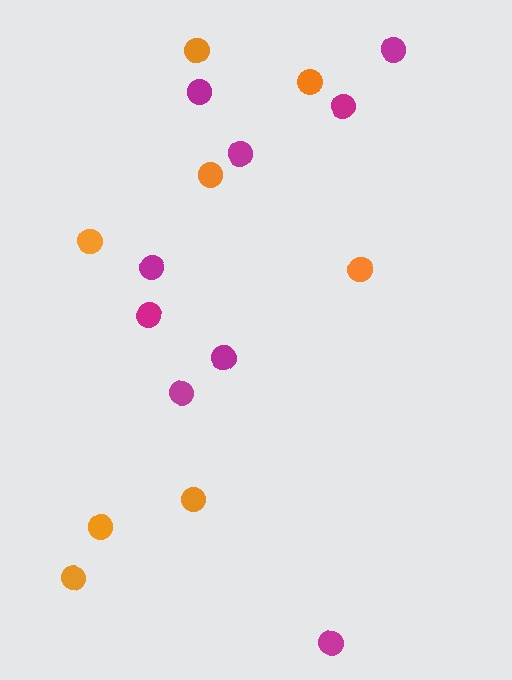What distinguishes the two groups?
There are 2 groups: one group of magenta circles (9) and one group of orange circles (8).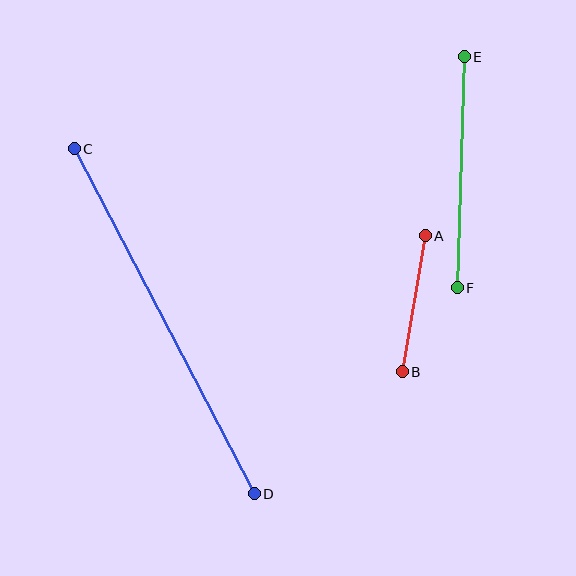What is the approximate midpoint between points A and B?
The midpoint is at approximately (414, 304) pixels.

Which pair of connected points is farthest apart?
Points C and D are farthest apart.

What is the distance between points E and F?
The distance is approximately 231 pixels.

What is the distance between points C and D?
The distance is approximately 389 pixels.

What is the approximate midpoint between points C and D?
The midpoint is at approximately (164, 321) pixels.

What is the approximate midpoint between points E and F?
The midpoint is at approximately (461, 172) pixels.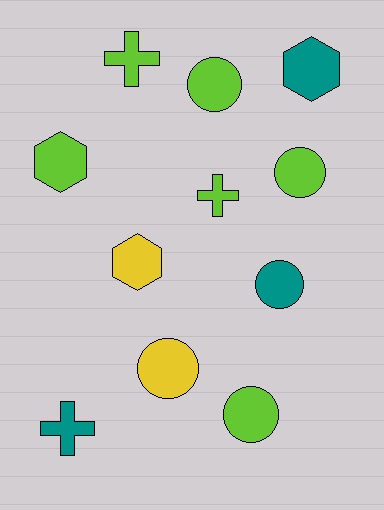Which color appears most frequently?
Lime, with 6 objects.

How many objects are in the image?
There are 11 objects.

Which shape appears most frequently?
Circle, with 5 objects.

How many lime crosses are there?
There are 2 lime crosses.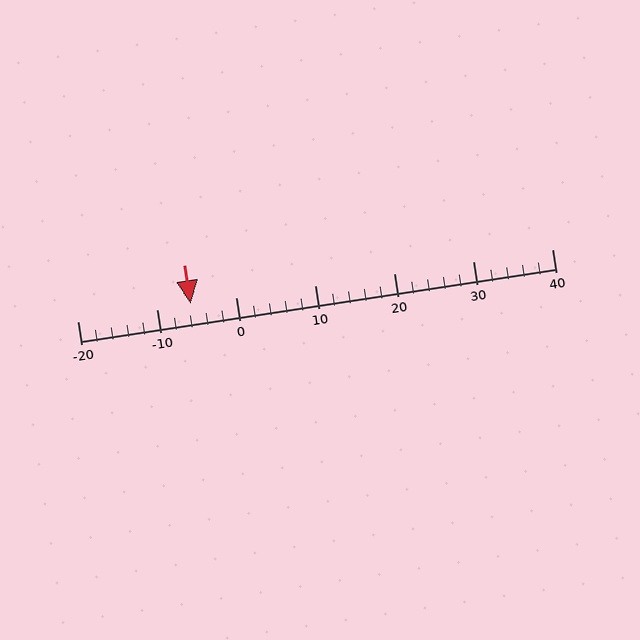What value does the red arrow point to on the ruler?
The red arrow points to approximately -6.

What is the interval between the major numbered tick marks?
The major tick marks are spaced 10 units apart.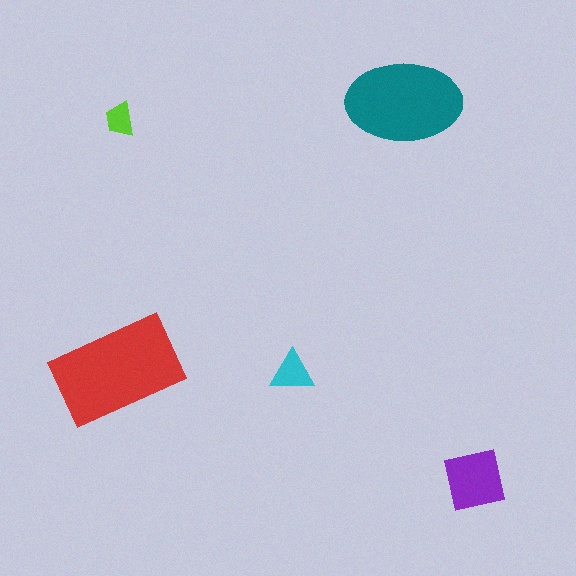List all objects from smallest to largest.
The lime trapezoid, the cyan triangle, the purple square, the teal ellipse, the red rectangle.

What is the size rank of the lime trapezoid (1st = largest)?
5th.